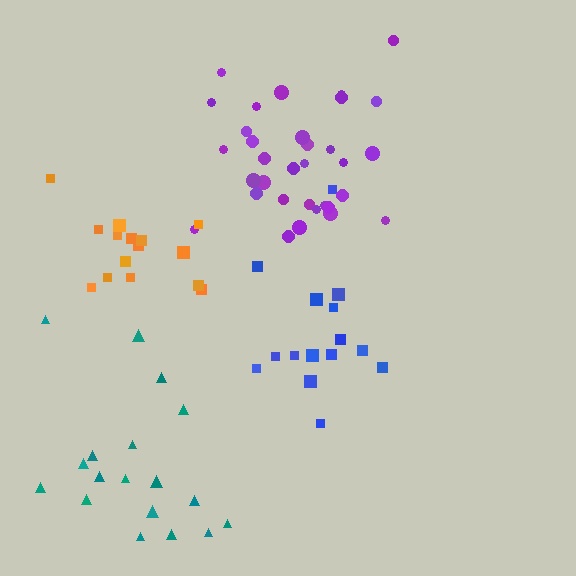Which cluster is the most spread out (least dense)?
Teal.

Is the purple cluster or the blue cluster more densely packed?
Blue.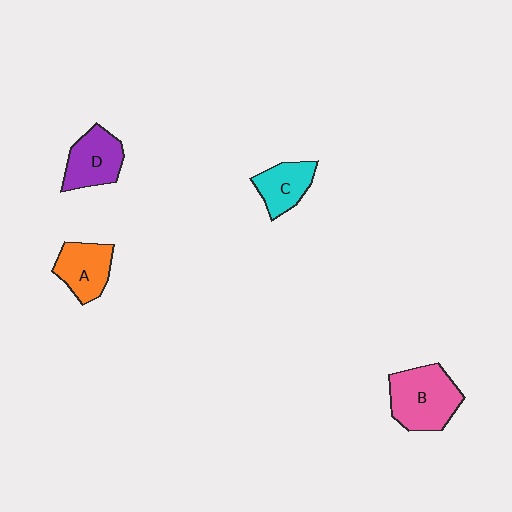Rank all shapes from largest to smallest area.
From largest to smallest: B (pink), D (purple), A (orange), C (cyan).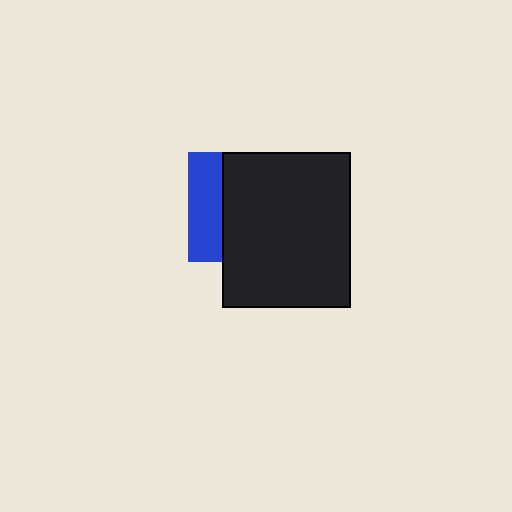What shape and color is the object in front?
The object in front is a black rectangle.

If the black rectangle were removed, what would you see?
You would see the complete blue square.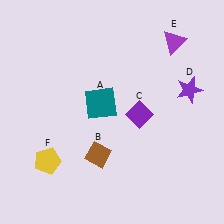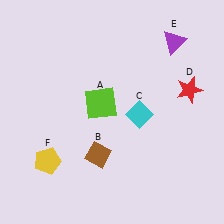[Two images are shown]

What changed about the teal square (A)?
In Image 1, A is teal. In Image 2, it changed to lime.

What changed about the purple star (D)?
In Image 1, D is purple. In Image 2, it changed to red.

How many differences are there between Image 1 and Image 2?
There are 3 differences between the two images.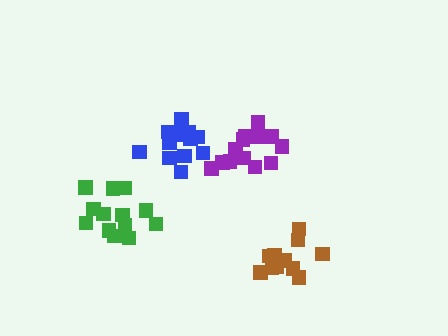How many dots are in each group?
Group 1: 14 dots, Group 2: 13 dots, Group 3: 11 dots, Group 4: 13 dots (51 total).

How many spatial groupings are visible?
There are 4 spatial groupings.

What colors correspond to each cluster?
The clusters are colored: blue, green, brown, purple.